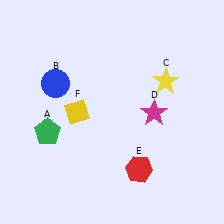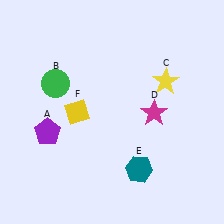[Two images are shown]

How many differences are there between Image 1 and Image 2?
There are 3 differences between the two images.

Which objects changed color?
A changed from green to purple. B changed from blue to green. E changed from red to teal.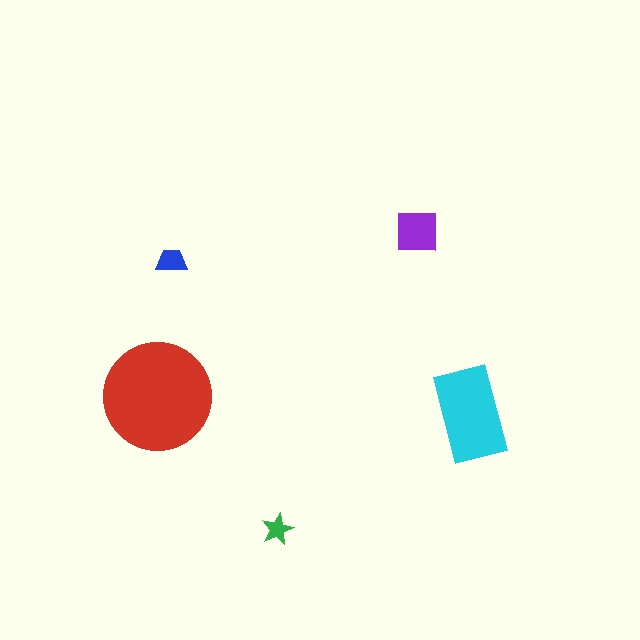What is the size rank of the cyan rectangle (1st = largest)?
2nd.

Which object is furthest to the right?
The cyan rectangle is rightmost.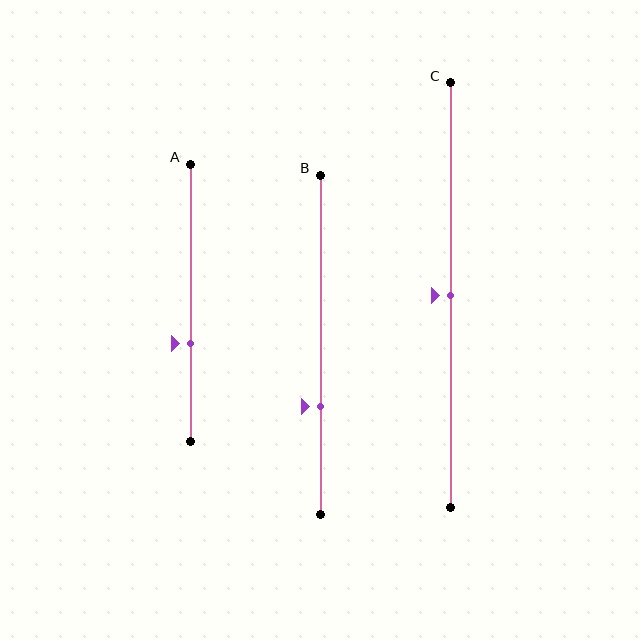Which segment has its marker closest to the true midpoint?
Segment C has its marker closest to the true midpoint.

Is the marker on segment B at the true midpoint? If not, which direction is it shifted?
No, the marker on segment B is shifted downward by about 18% of the segment length.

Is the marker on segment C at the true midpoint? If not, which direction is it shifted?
Yes, the marker on segment C is at the true midpoint.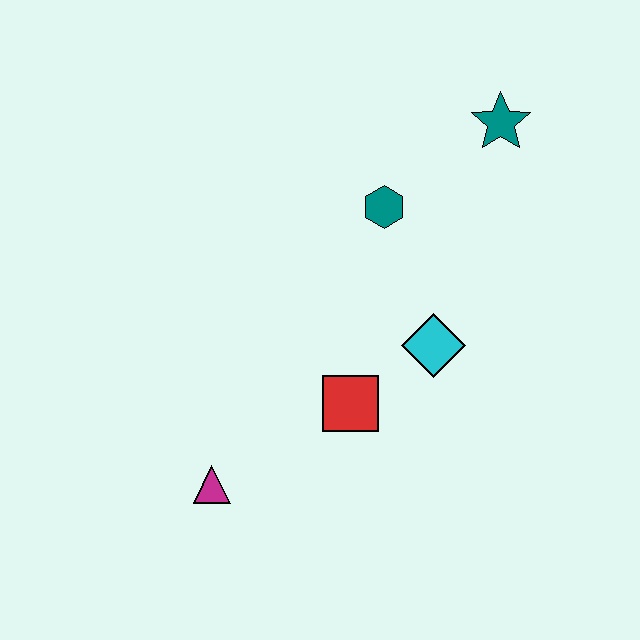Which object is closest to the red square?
The cyan diamond is closest to the red square.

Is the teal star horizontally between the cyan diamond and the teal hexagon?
No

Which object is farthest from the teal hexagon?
The magenta triangle is farthest from the teal hexagon.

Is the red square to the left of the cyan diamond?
Yes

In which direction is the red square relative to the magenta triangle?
The red square is to the right of the magenta triangle.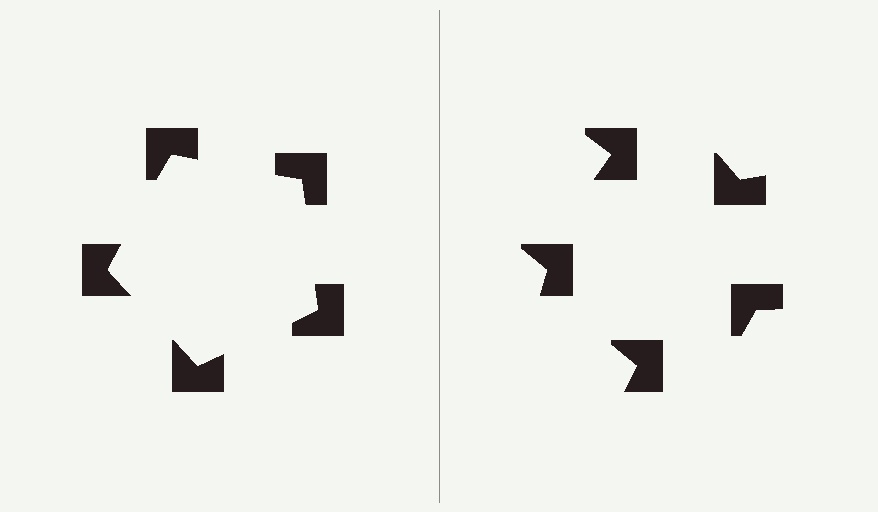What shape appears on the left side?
An illusory pentagon.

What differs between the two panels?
The notched squares are positioned identically on both sides; only the wedge orientations differ. On the left they align to a pentagon; on the right they are misaligned.